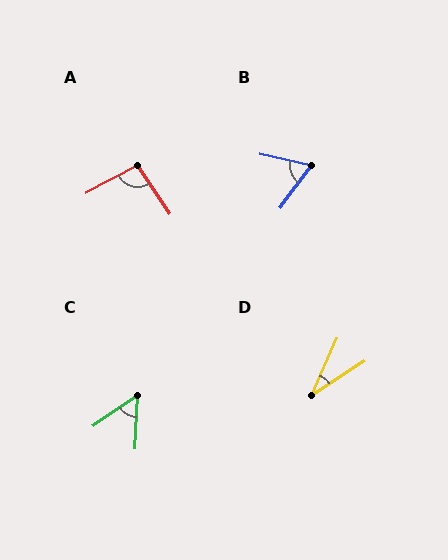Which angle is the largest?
A, at approximately 96 degrees.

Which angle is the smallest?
D, at approximately 34 degrees.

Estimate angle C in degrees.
Approximately 52 degrees.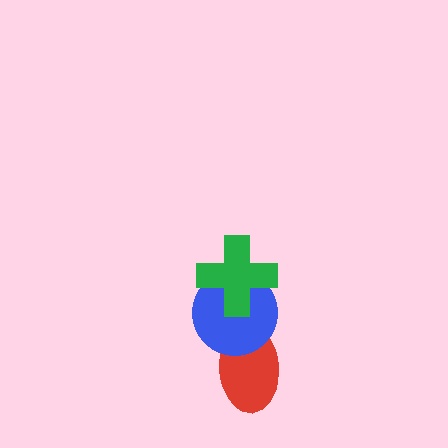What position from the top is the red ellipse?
The red ellipse is 3rd from the top.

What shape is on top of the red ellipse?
The blue circle is on top of the red ellipse.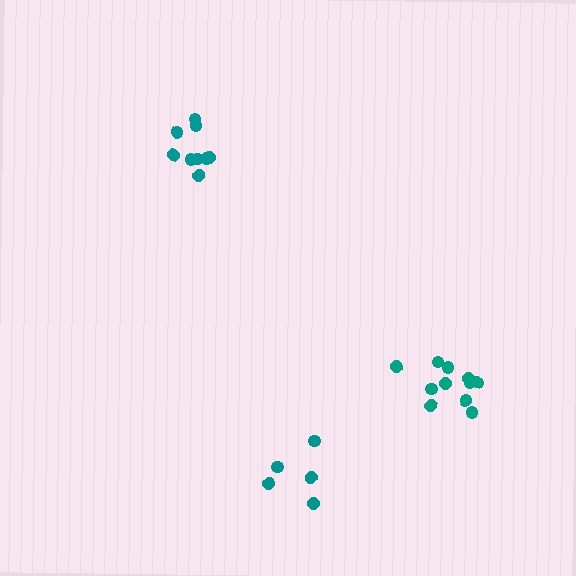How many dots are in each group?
Group 1: 9 dots, Group 2: 11 dots, Group 3: 5 dots (25 total).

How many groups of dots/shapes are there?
There are 3 groups.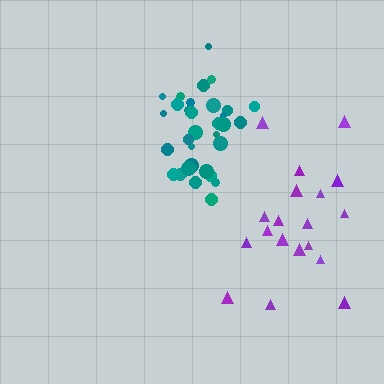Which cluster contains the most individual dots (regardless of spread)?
Teal (33).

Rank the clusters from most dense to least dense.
teal, purple.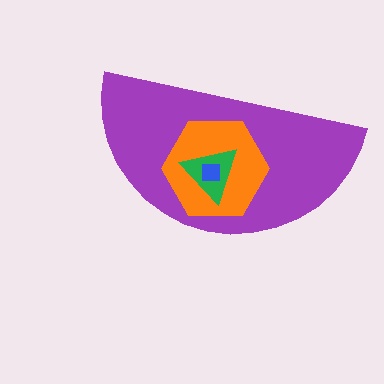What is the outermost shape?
The purple semicircle.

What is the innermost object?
The blue square.